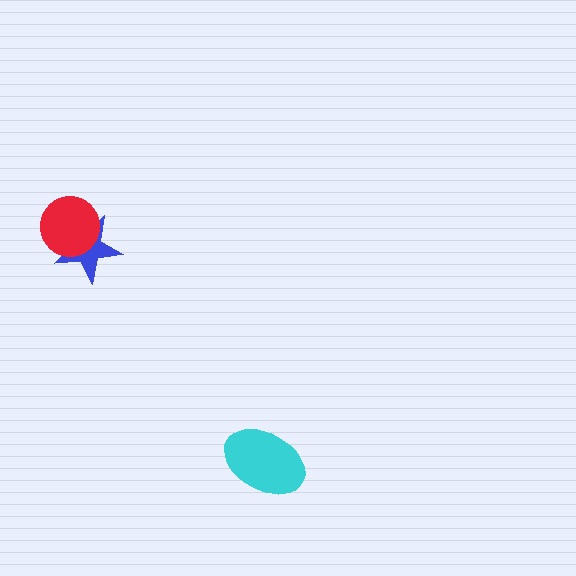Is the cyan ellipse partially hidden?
No, no other shape covers it.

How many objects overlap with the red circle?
1 object overlaps with the red circle.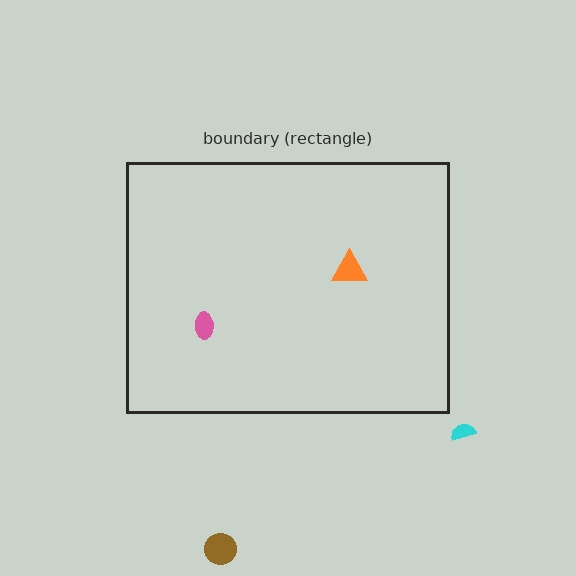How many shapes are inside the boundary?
2 inside, 2 outside.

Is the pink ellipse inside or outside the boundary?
Inside.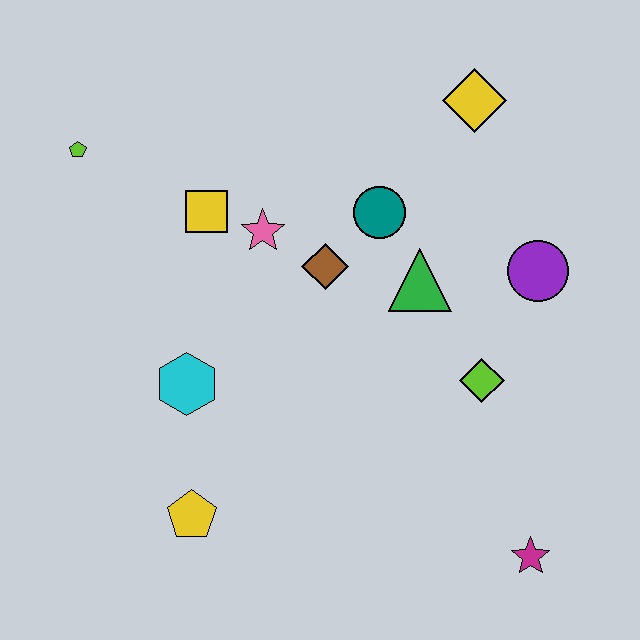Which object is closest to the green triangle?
The teal circle is closest to the green triangle.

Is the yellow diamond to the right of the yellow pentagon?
Yes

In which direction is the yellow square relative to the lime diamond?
The yellow square is to the left of the lime diamond.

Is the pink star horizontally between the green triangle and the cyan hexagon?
Yes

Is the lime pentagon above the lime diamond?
Yes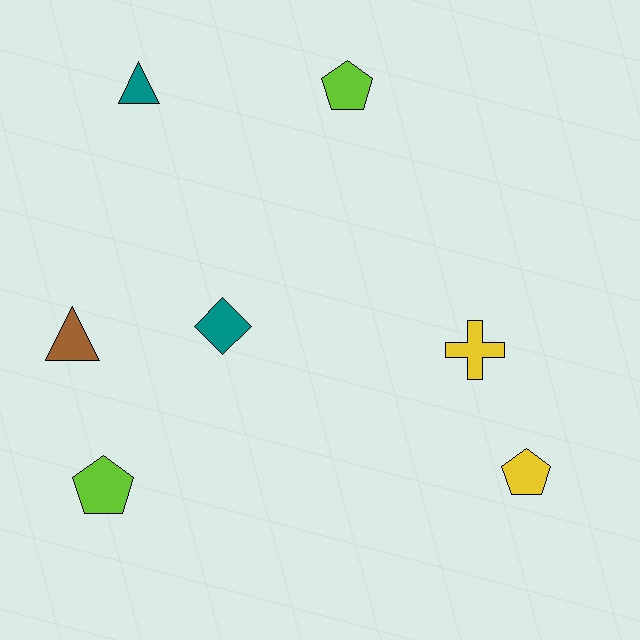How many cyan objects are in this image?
There are no cyan objects.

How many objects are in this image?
There are 7 objects.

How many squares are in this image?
There are no squares.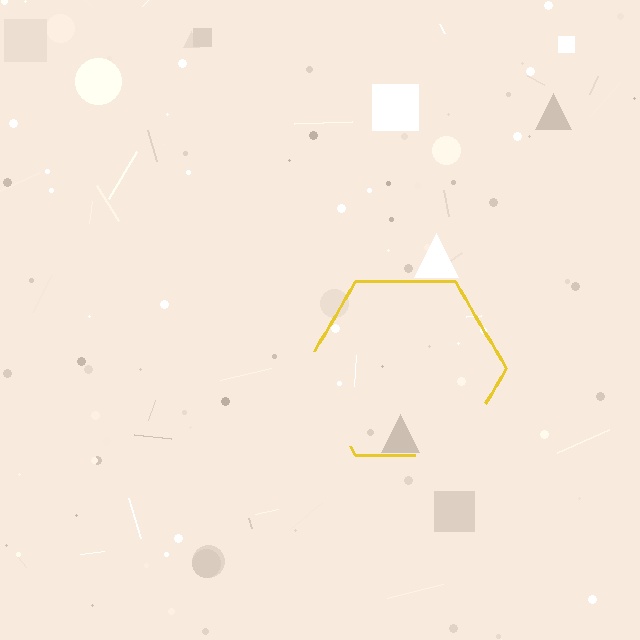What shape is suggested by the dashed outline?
The dashed outline suggests a hexagon.